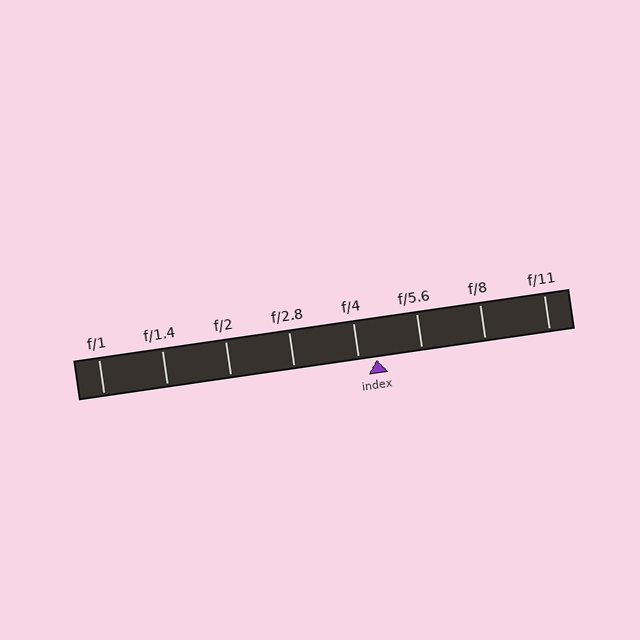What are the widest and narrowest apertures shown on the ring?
The widest aperture shown is f/1 and the narrowest is f/11.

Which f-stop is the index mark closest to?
The index mark is closest to f/4.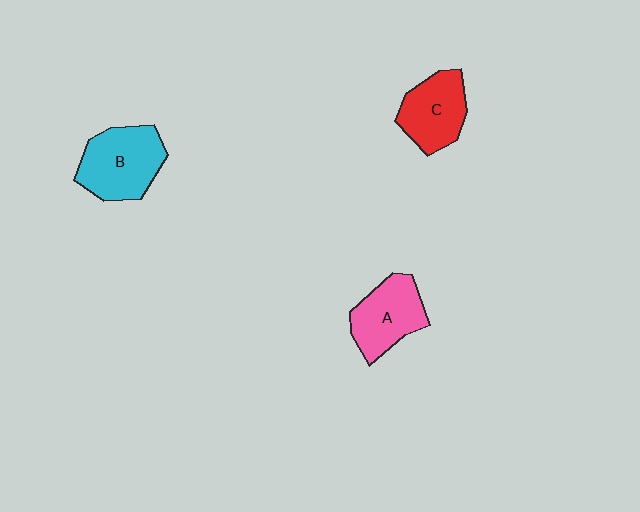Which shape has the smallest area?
Shape C (red).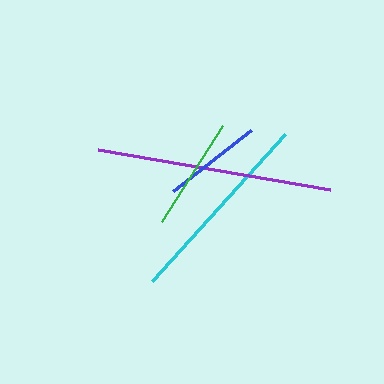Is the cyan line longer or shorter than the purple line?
The purple line is longer than the cyan line.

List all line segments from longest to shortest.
From longest to shortest: purple, cyan, green, blue.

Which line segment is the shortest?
The blue line is the shortest at approximately 99 pixels.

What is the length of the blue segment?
The blue segment is approximately 99 pixels long.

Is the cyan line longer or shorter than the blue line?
The cyan line is longer than the blue line.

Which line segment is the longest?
The purple line is the longest at approximately 236 pixels.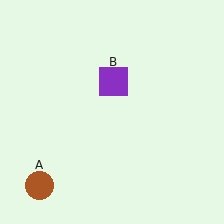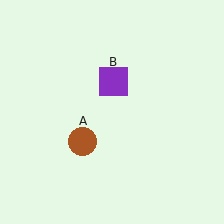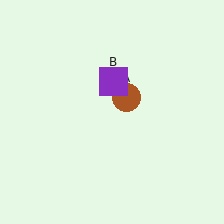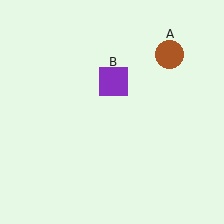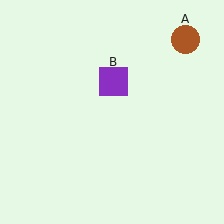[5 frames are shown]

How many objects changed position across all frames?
1 object changed position: brown circle (object A).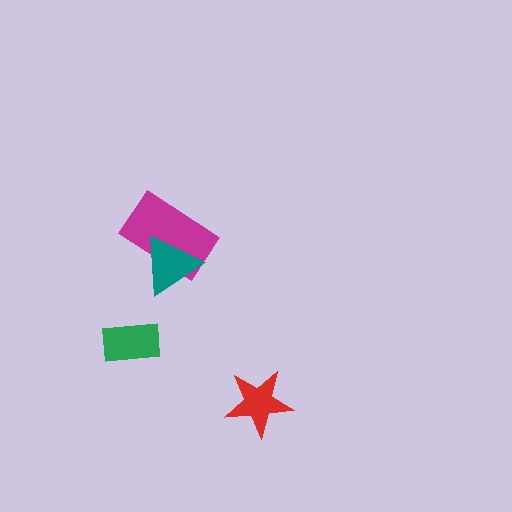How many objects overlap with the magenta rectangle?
1 object overlaps with the magenta rectangle.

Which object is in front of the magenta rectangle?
The teal triangle is in front of the magenta rectangle.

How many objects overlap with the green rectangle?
0 objects overlap with the green rectangle.